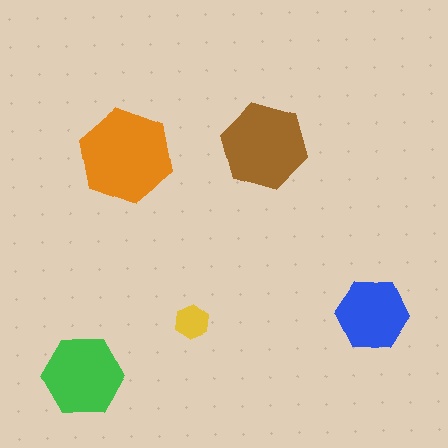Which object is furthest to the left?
The green hexagon is leftmost.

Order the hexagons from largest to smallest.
the orange one, the brown one, the green one, the blue one, the yellow one.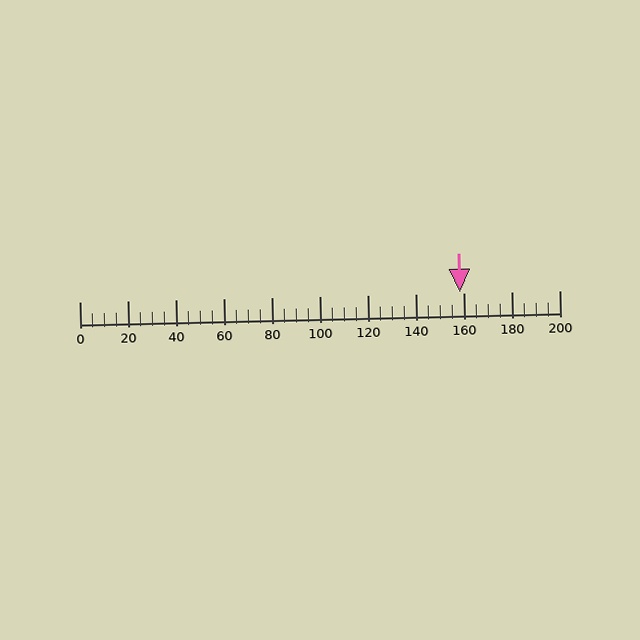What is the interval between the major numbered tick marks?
The major tick marks are spaced 20 units apart.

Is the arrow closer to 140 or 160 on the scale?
The arrow is closer to 160.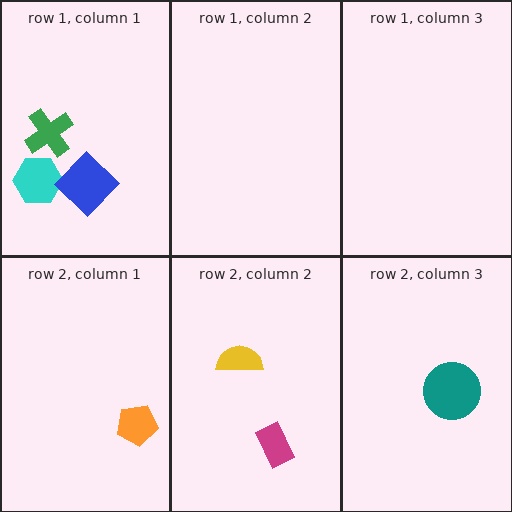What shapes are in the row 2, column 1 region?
The orange pentagon.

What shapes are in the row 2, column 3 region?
The teal circle.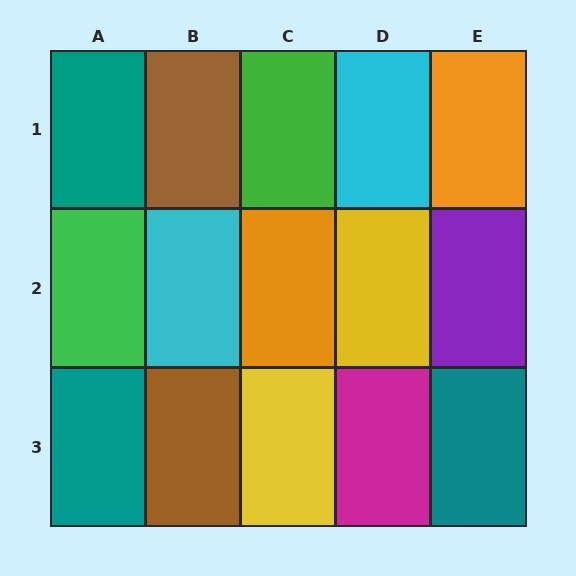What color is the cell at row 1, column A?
Teal.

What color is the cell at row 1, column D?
Cyan.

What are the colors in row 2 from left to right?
Green, cyan, orange, yellow, purple.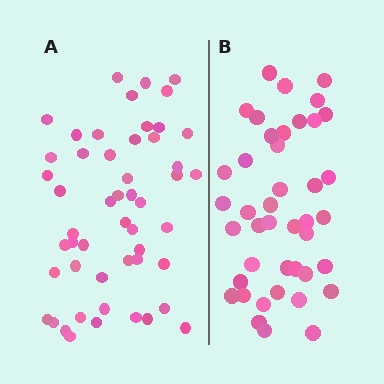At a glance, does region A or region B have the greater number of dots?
Region A (the left region) has more dots.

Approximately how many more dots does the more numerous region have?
Region A has roughly 8 or so more dots than region B.